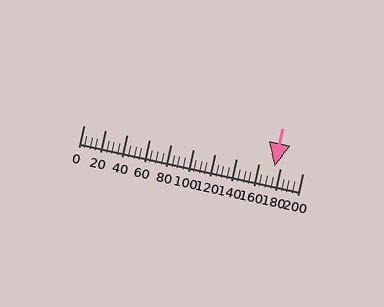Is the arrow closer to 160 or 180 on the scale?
The arrow is closer to 180.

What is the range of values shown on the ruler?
The ruler shows values from 0 to 200.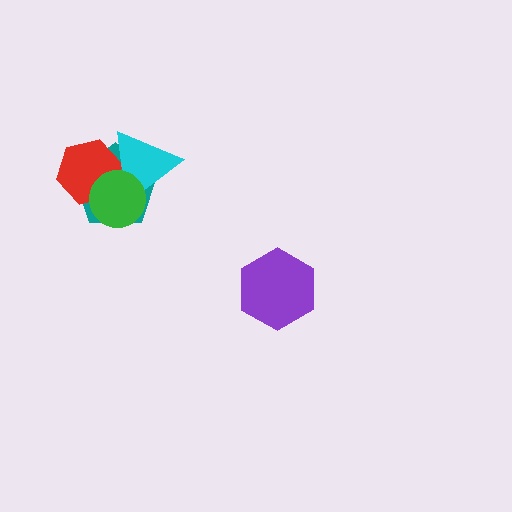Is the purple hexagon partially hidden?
No, no other shape covers it.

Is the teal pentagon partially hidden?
Yes, it is partially covered by another shape.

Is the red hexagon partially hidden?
Yes, it is partially covered by another shape.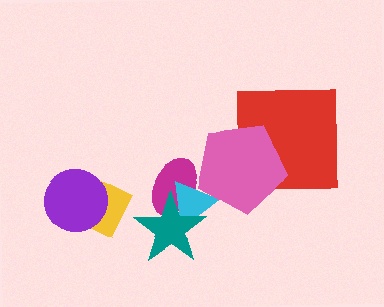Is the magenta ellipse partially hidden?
Yes, it is partially covered by another shape.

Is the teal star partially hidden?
No, no other shape covers it.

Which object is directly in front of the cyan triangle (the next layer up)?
The teal star is directly in front of the cyan triangle.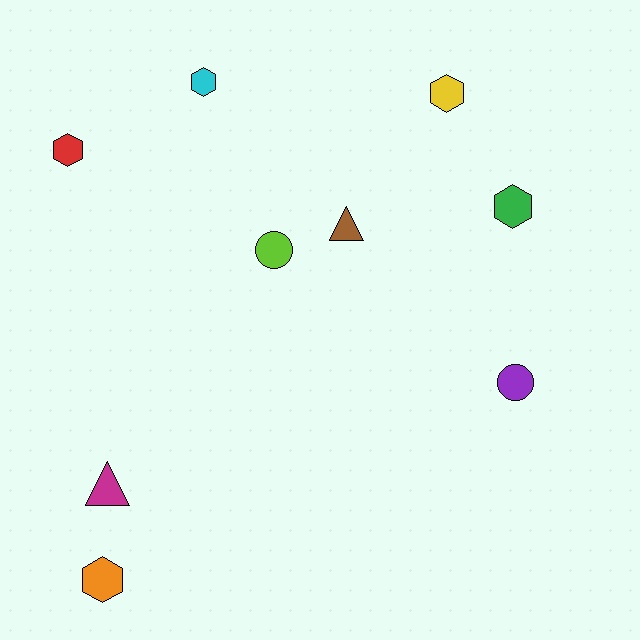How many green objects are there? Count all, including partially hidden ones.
There is 1 green object.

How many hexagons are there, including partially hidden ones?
There are 5 hexagons.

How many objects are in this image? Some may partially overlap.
There are 9 objects.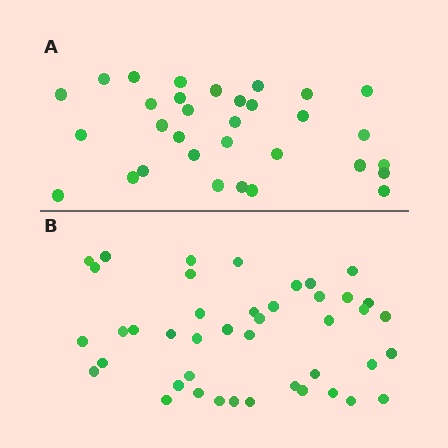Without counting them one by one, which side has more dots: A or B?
Region B (the bottom region) has more dots.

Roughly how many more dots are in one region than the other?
Region B has roughly 12 or so more dots than region A.